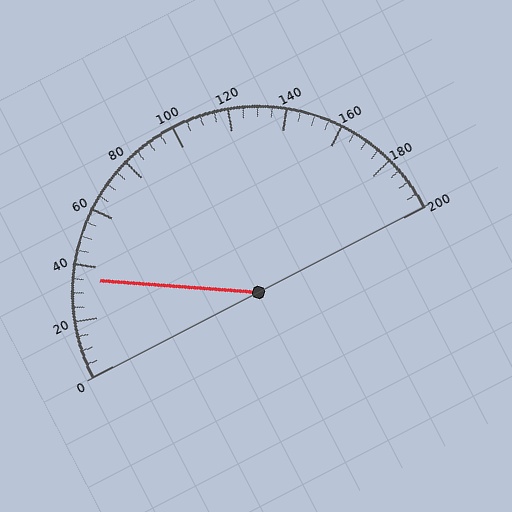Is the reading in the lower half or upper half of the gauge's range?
The reading is in the lower half of the range (0 to 200).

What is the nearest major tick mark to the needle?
The nearest major tick mark is 40.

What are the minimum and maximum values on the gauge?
The gauge ranges from 0 to 200.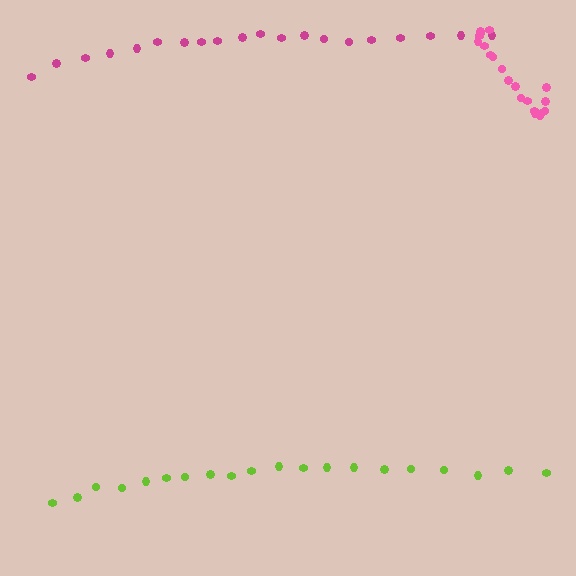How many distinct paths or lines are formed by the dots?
There are 3 distinct paths.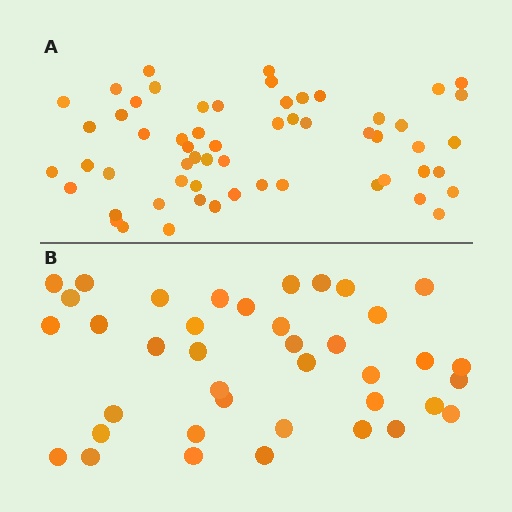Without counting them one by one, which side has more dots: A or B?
Region A (the top region) has more dots.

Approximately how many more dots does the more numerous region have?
Region A has approximately 20 more dots than region B.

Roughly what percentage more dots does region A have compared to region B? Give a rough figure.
About 50% more.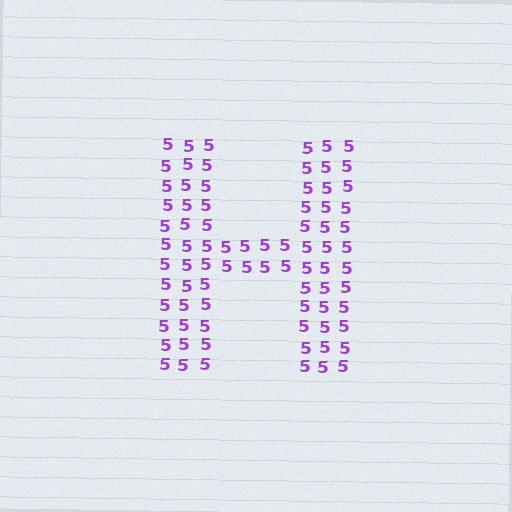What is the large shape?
The large shape is the letter H.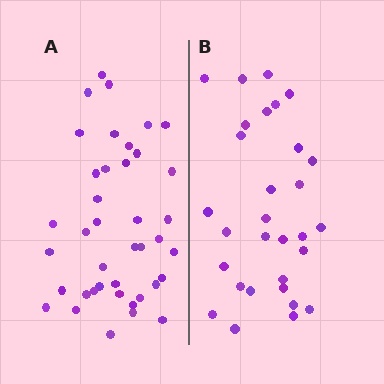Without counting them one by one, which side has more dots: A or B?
Region A (the left region) has more dots.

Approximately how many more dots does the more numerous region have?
Region A has roughly 10 or so more dots than region B.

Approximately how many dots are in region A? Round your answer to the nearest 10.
About 40 dots.